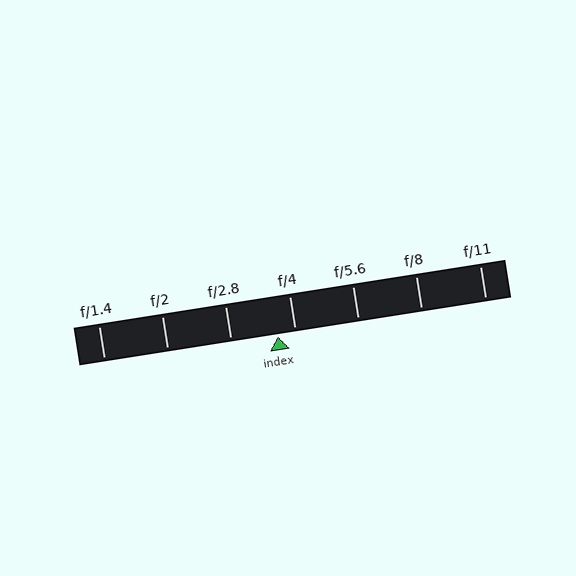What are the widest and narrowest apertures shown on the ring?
The widest aperture shown is f/1.4 and the narrowest is f/11.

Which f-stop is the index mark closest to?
The index mark is closest to f/4.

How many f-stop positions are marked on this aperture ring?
There are 7 f-stop positions marked.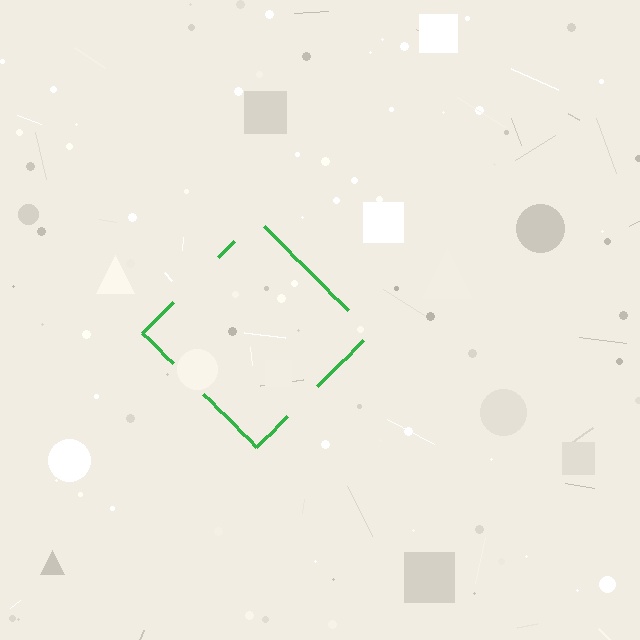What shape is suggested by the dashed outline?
The dashed outline suggests a diamond.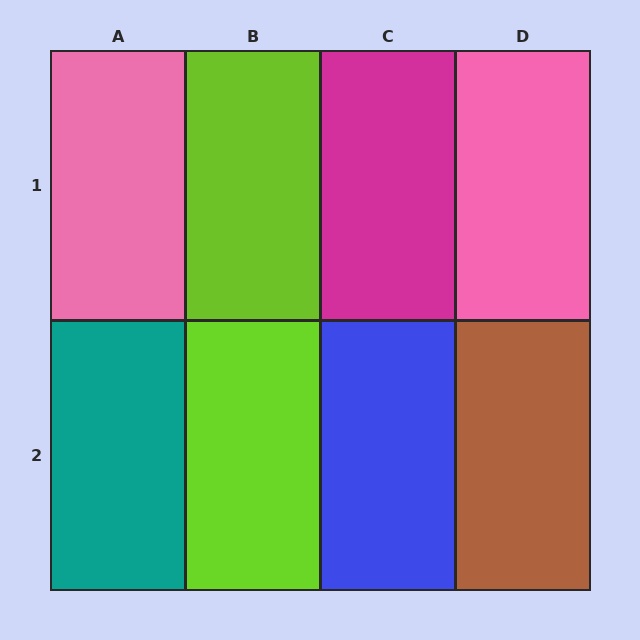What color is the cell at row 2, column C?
Blue.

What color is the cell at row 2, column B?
Lime.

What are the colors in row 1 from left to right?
Pink, lime, magenta, pink.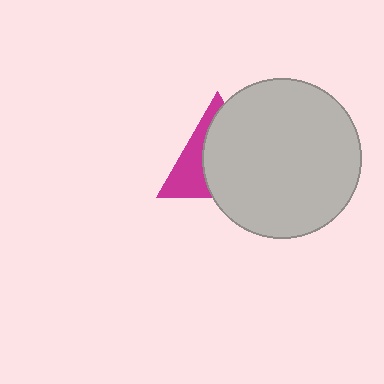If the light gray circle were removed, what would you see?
You would see the complete magenta triangle.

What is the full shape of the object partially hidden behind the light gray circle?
The partially hidden object is a magenta triangle.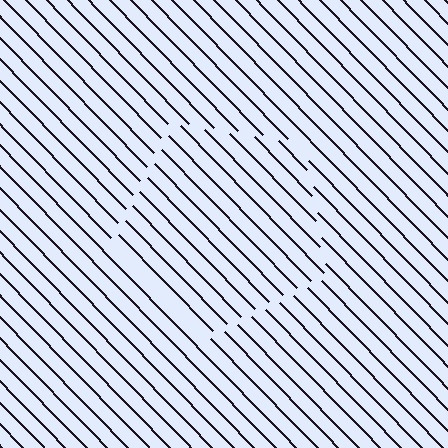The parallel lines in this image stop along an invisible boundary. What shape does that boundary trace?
An illusory pentagon. The interior of the shape contains the same grating, shifted by half a period — the contour is defined by the phase discontinuity where line-ends from the inner and outer gratings abut.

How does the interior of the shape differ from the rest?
The interior of the shape contains the same grating, shifted by half a period — the contour is defined by the phase discontinuity where line-ends from the inner and outer gratings abut.